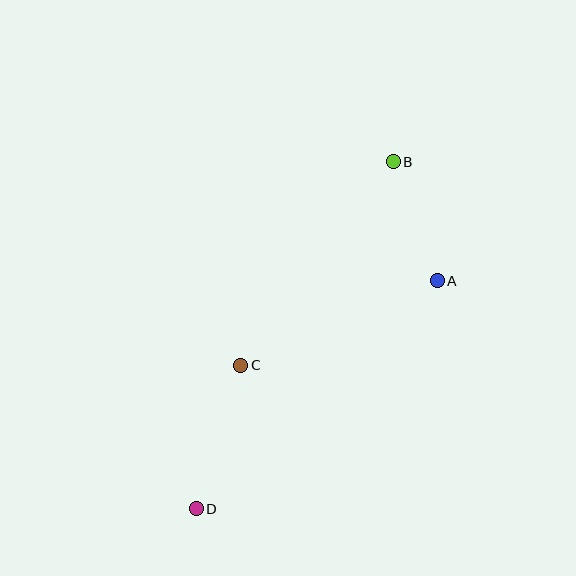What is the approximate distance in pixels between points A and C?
The distance between A and C is approximately 214 pixels.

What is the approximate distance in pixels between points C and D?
The distance between C and D is approximately 150 pixels.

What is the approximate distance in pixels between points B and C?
The distance between B and C is approximately 255 pixels.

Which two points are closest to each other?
Points A and B are closest to each other.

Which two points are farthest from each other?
Points B and D are farthest from each other.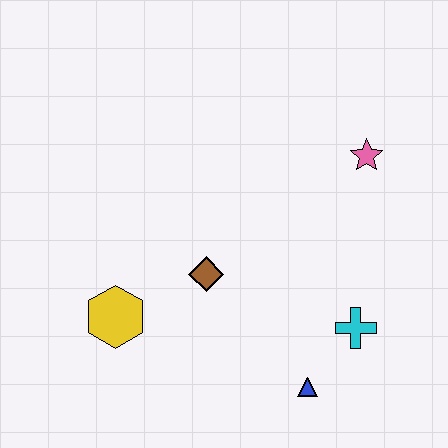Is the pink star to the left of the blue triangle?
No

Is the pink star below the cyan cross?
No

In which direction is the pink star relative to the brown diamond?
The pink star is to the right of the brown diamond.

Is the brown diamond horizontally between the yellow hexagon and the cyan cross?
Yes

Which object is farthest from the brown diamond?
The pink star is farthest from the brown diamond.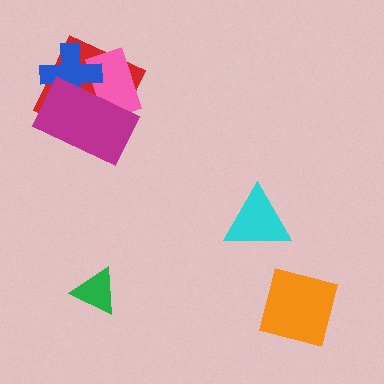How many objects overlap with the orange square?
0 objects overlap with the orange square.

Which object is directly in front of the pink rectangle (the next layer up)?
The blue cross is directly in front of the pink rectangle.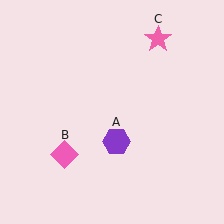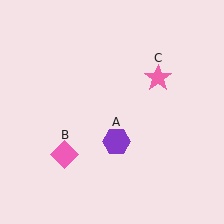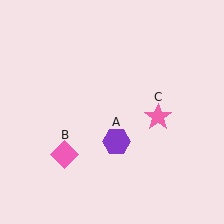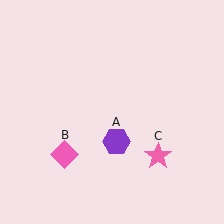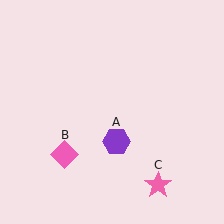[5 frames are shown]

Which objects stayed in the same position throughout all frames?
Purple hexagon (object A) and pink diamond (object B) remained stationary.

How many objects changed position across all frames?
1 object changed position: pink star (object C).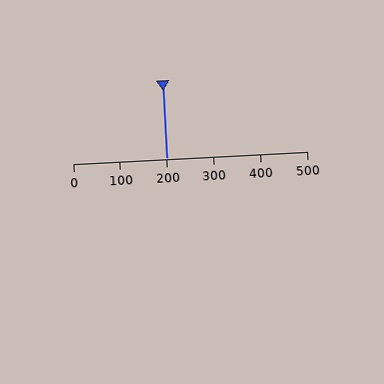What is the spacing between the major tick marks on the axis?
The major ticks are spaced 100 apart.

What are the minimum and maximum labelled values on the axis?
The axis runs from 0 to 500.